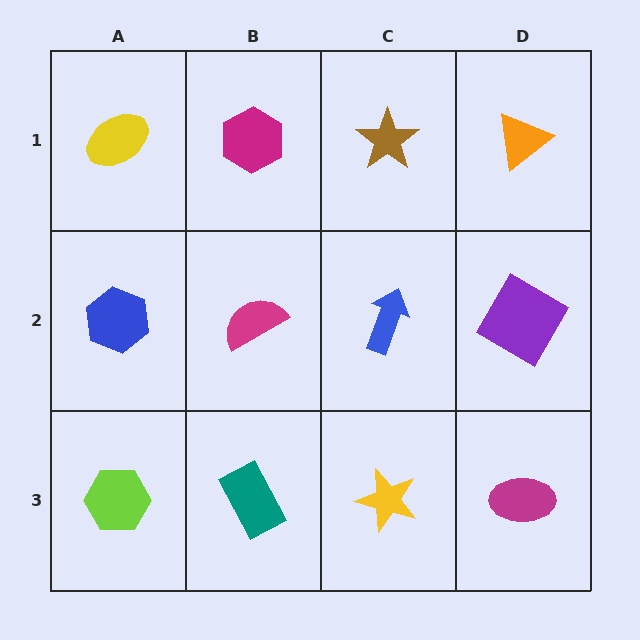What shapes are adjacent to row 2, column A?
A yellow ellipse (row 1, column A), a lime hexagon (row 3, column A), a magenta semicircle (row 2, column B).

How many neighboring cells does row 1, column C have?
3.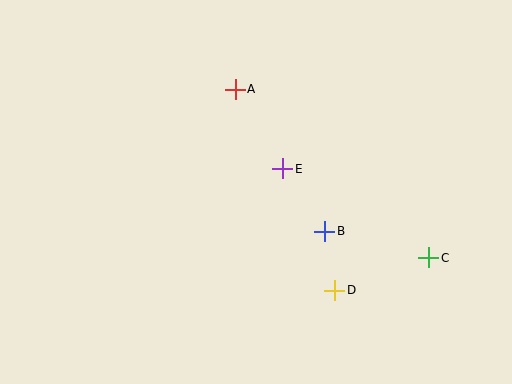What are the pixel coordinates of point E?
Point E is at (283, 169).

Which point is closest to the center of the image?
Point E at (283, 169) is closest to the center.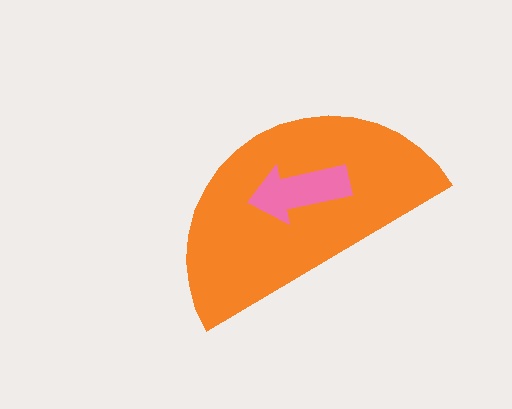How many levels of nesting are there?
2.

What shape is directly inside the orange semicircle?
The pink arrow.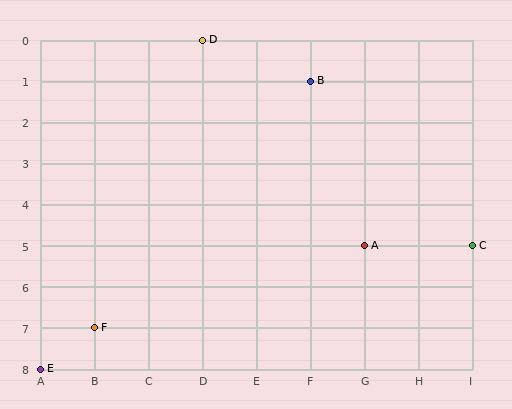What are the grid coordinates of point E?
Point E is at grid coordinates (A, 8).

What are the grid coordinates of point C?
Point C is at grid coordinates (I, 5).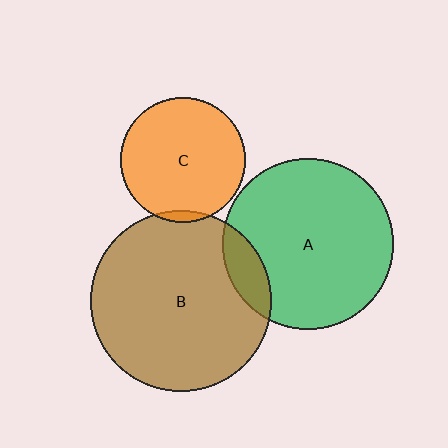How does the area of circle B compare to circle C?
Approximately 2.1 times.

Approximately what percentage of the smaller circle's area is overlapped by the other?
Approximately 5%.